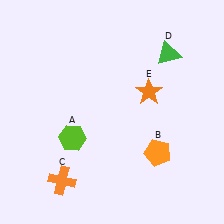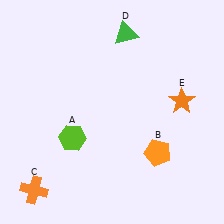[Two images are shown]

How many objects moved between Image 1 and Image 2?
3 objects moved between the two images.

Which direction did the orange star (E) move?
The orange star (E) moved right.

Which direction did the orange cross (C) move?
The orange cross (C) moved left.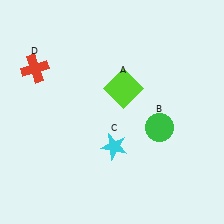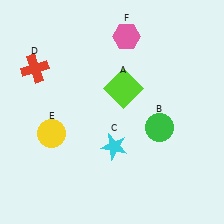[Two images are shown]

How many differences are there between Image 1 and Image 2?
There are 2 differences between the two images.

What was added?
A yellow circle (E), a pink hexagon (F) were added in Image 2.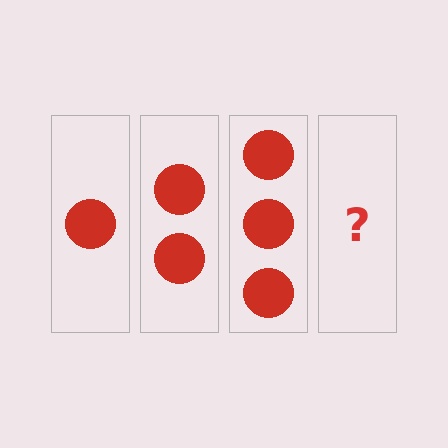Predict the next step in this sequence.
The next step is 4 circles.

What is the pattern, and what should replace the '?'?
The pattern is that each step adds one more circle. The '?' should be 4 circles.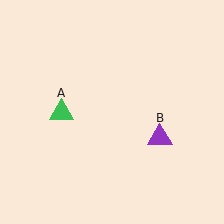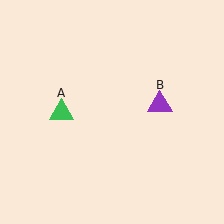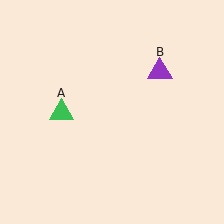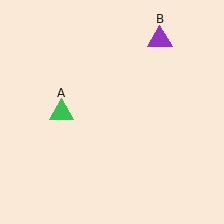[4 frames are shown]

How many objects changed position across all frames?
1 object changed position: purple triangle (object B).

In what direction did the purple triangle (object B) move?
The purple triangle (object B) moved up.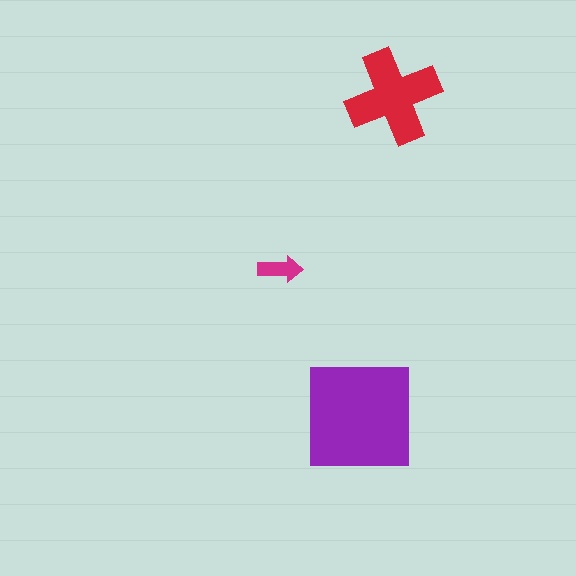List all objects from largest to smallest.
The purple square, the red cross, the magenta arrow.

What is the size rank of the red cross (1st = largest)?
2nd.